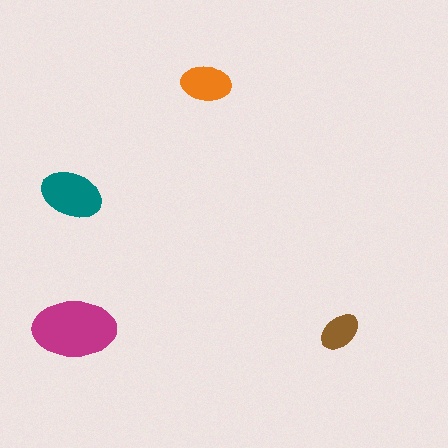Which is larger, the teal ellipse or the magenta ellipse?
The magenta one.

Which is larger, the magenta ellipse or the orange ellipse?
The magenta one.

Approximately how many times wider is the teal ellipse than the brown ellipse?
About 1.5 times wider.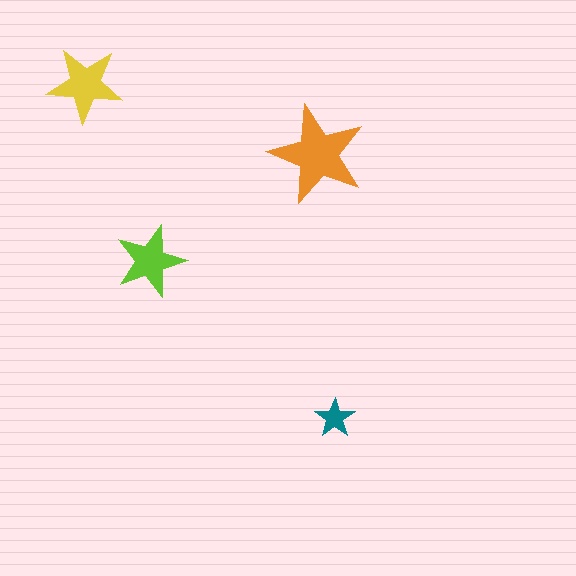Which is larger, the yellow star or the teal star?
The yellow one.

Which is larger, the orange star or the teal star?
The orange one.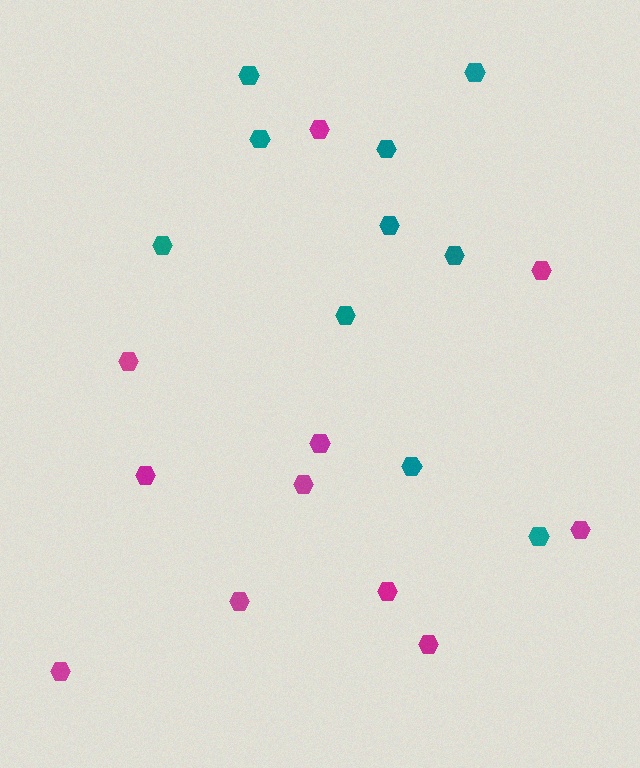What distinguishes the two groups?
There are 2 groups: one group of teal hexagons (10) and one group of magenta hexagons (11).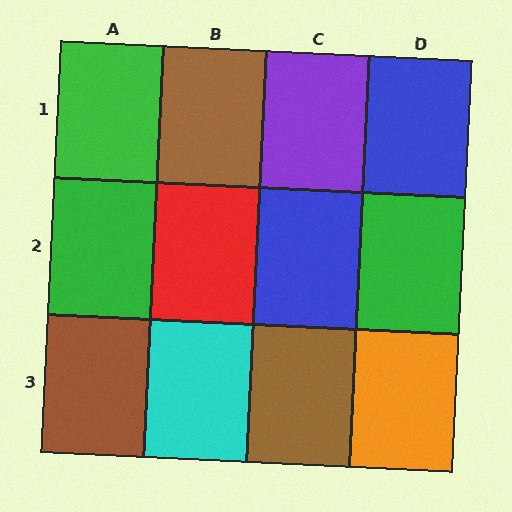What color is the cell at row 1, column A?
Green.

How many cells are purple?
1 cell is purple.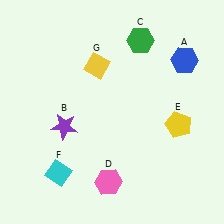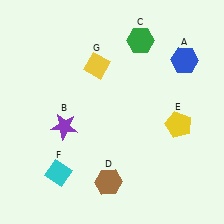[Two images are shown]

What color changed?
The hexagon (D) changed from pink in Image 1 to brown in Image 2.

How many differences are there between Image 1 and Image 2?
There is 1 difference between the two images.